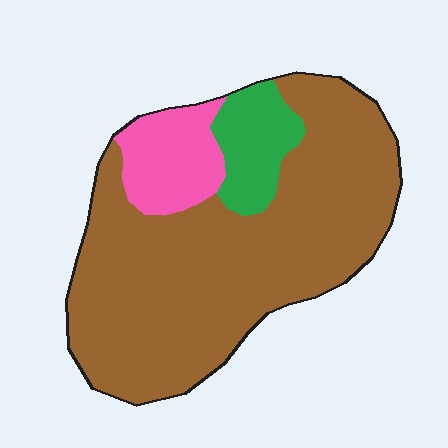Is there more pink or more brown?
Brown.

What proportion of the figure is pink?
Pink takes up about one eighth (1/8) of the figure.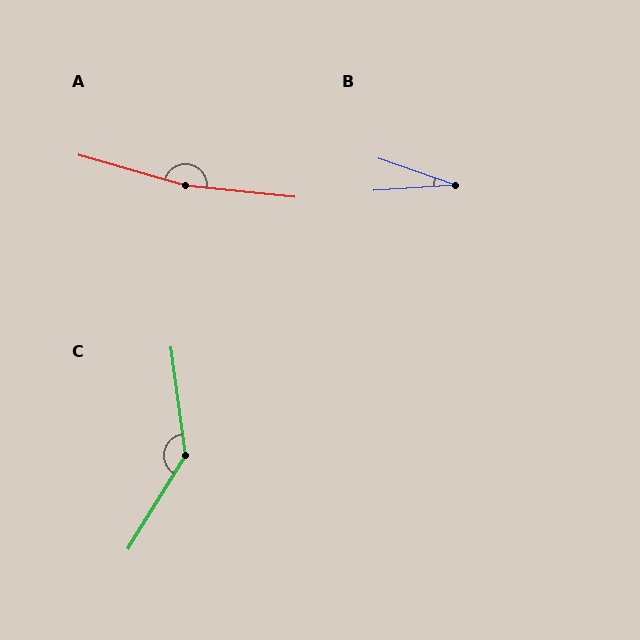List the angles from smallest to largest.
B (23°), C (141°), A (170°).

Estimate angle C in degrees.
Approximately 141 degrees.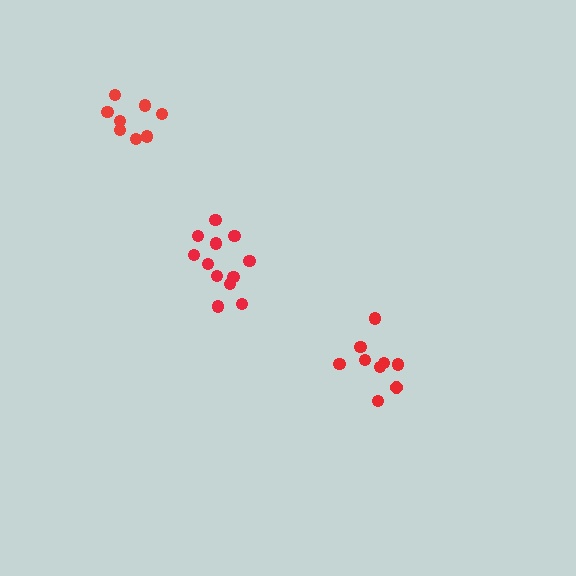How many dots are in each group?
Group 1: 9 dots, Group 2: 12 dots, Group 3: 8 dots (29 total).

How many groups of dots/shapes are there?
There are 3 groups.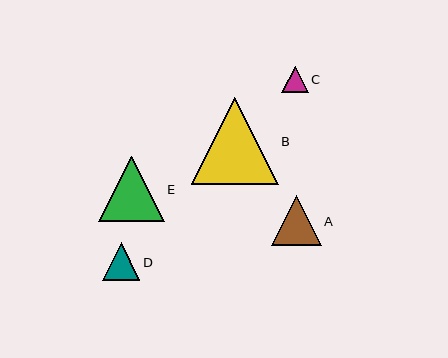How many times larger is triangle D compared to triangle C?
Triangle D is approximately 1.4 times the size of triangle C.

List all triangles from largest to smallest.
From largest to smallest: B, E, A, D, C.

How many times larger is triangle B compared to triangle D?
Triangle B is approximately 2.3 times the size of triangle D.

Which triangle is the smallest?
Triangle C is the smallest with a size of approximately 26 pixels.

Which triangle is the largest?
Triangle B is the largest with a size of approximately 87 pixels.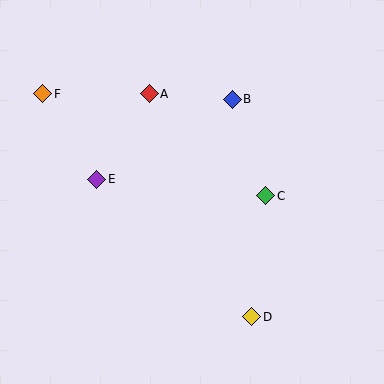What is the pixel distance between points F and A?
The distance between F and A is 107 pixels.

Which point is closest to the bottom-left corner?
Point E is closest to the bottom-left corner.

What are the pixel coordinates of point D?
Point D is at (252, 317).